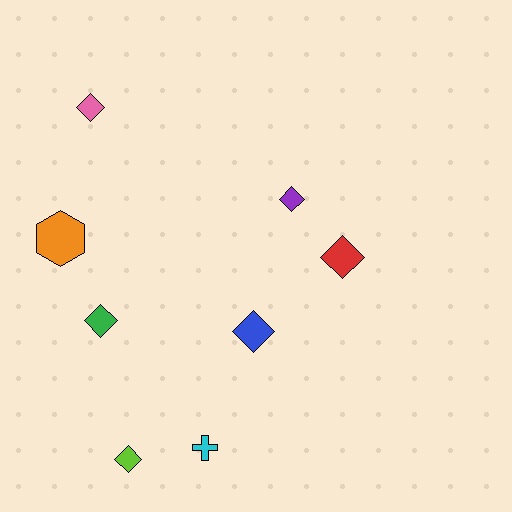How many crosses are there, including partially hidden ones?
There is 1 cross.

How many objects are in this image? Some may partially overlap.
There are 8 objects.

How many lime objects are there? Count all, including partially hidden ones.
There is 1 lime object.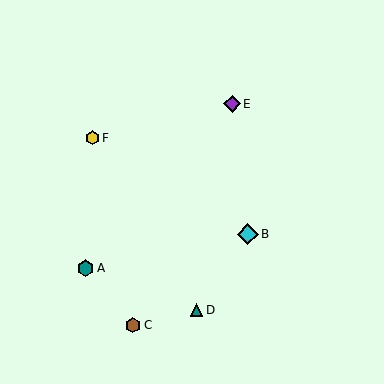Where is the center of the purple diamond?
The center of the purple diamond is at (232, 104).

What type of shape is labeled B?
Shape B is a cyan diamond.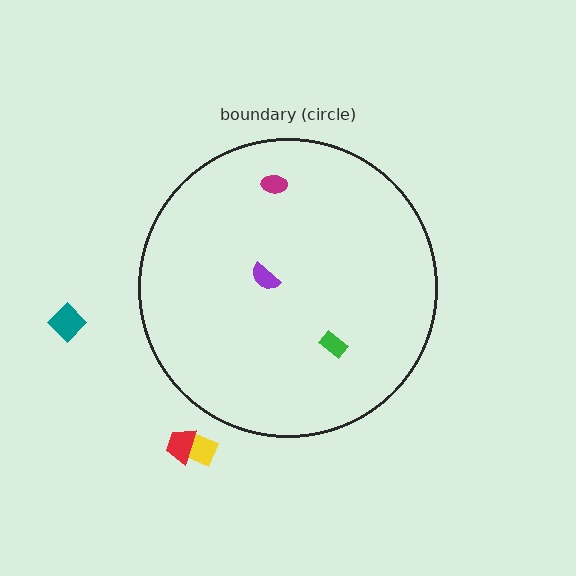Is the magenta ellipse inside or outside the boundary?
Inside.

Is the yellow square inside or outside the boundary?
Outside.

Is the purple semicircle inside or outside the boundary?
Inside.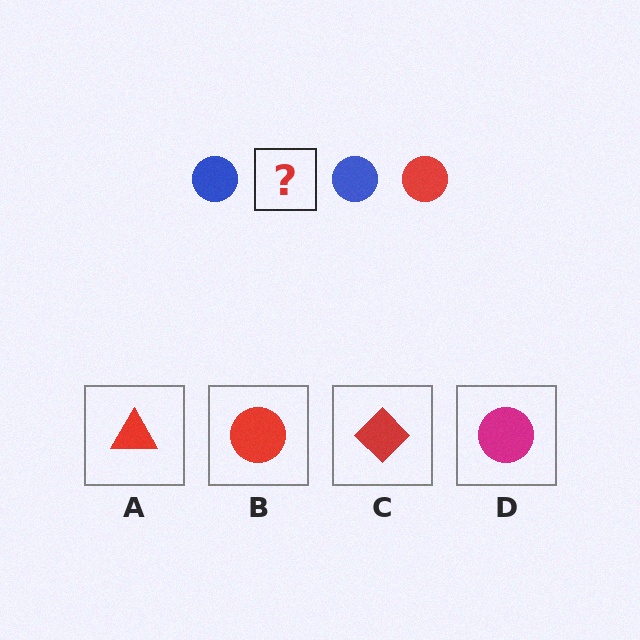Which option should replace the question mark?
Option B.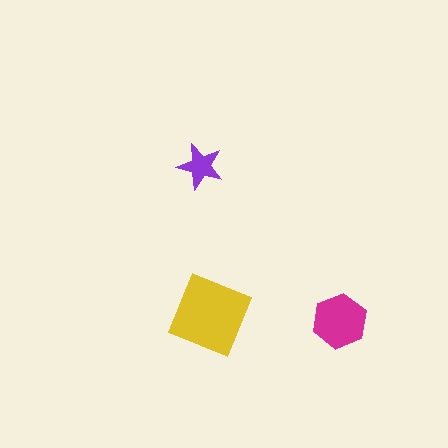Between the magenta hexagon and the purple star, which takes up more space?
The magenta hexagon.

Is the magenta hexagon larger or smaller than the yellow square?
Smaller.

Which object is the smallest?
The purple star.